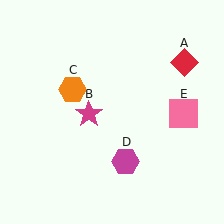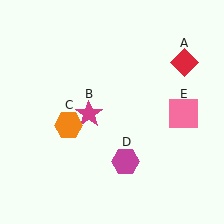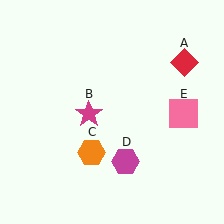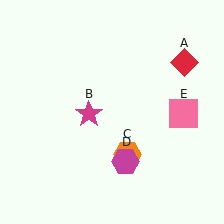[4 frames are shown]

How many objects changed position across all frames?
1 object changed position: orange hexagon (object C).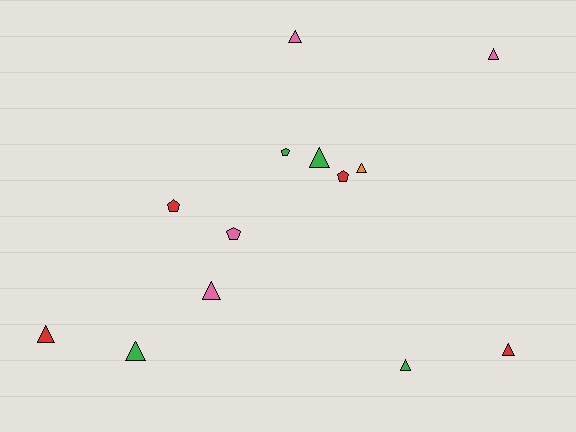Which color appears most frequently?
Pink, with 4 objects.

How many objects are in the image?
There are 13 objects.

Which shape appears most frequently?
Triangle, with 9 objects.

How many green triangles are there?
There are 3 green triangles.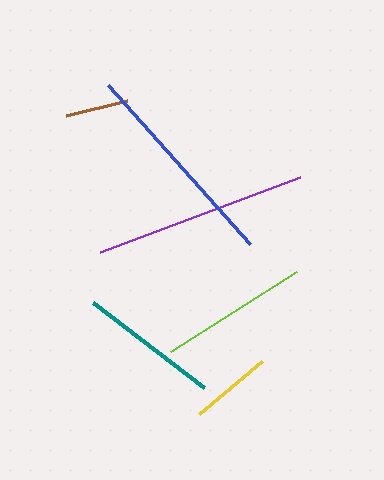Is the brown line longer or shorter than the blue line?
The blue line is longer than the brown line.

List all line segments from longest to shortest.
From longest to shortest: blue, purple, lime, teal, yellow, brown.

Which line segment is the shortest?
The brown line is the shortest at approximately 63 pixels.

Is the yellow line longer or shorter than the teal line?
The teal line is longer than the yellow line.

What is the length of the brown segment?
The brown segment is approximately 63 pixels long.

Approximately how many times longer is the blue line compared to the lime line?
The blue line is approximately 1.4 times the length of the lime line.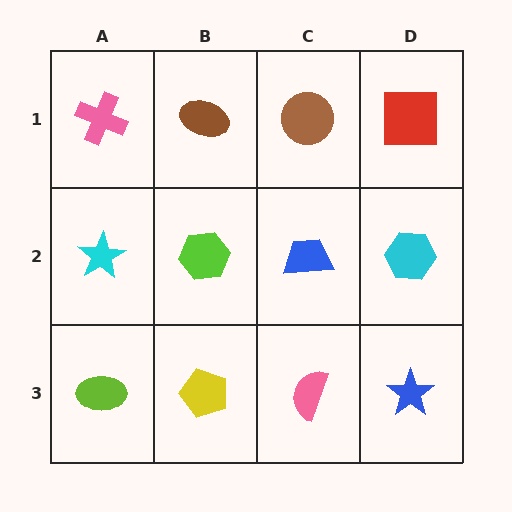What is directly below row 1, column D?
A cyan hexagon.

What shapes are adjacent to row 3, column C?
A blue trapezoid (row 2, column C), a yellow pentagon (row 3, column B), a blue star (row 3, column D).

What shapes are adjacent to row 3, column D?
A cyan hexagon (row 2, column D), a pink semicircle (row 3, column C).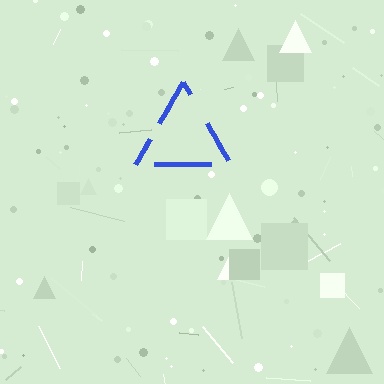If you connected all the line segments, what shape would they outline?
They would outline a triangle.